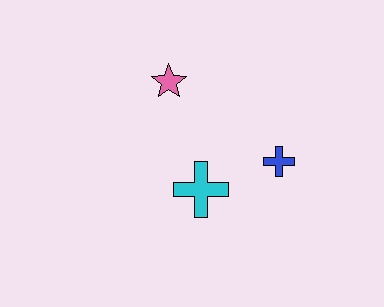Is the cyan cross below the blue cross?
Yes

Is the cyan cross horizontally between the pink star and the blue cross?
Yes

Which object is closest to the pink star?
The cyan cross is closest to the pink star.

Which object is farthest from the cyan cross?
The pink star is farthest from the cyan cross.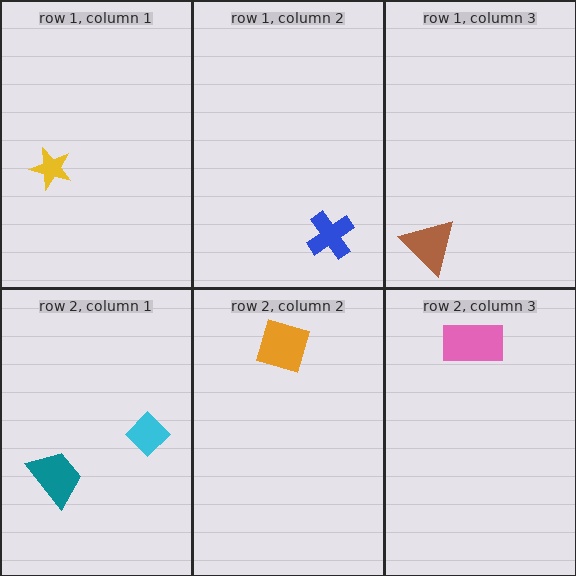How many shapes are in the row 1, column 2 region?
1.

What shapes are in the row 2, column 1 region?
The teal trapezoid, the cyan diamond.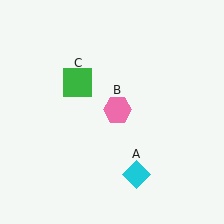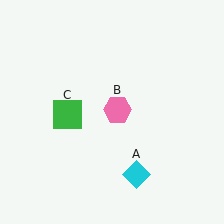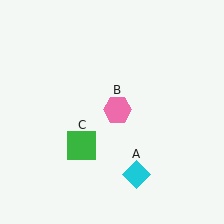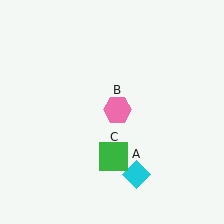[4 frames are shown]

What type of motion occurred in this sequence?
The green square (object C) rotated counterclockwise around the center of the scene.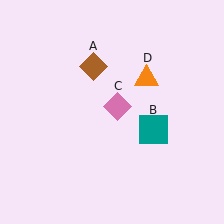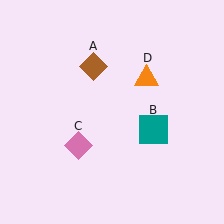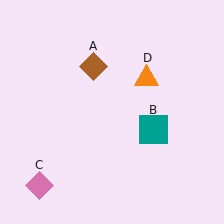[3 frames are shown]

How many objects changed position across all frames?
1 object changed position: pink diamond (object C).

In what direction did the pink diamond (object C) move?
The pink diamond (object C) moved down and to the left.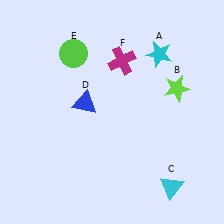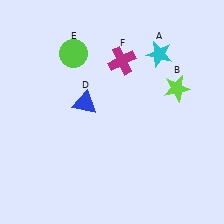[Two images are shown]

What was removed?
The cyan triangle (C) was removed in Image 2.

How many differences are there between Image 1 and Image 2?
There is 1 difference between the two images.